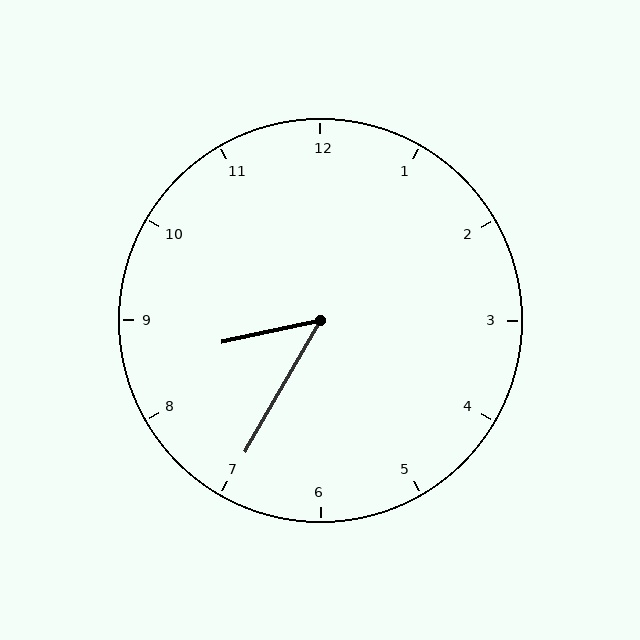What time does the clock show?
8:35.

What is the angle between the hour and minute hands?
Approximately 48 degrees.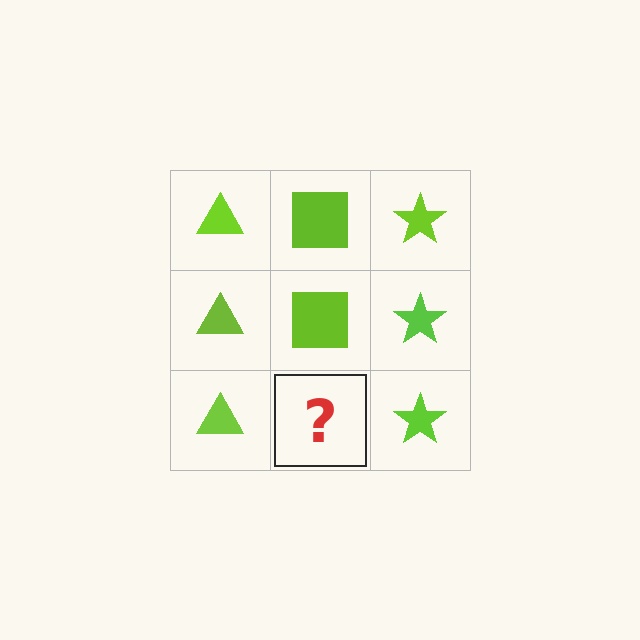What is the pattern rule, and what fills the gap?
The rule is that each column has a consistent shape. The gap should be filled with a lime square.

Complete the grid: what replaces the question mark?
The question mark should be replaced with a lime square.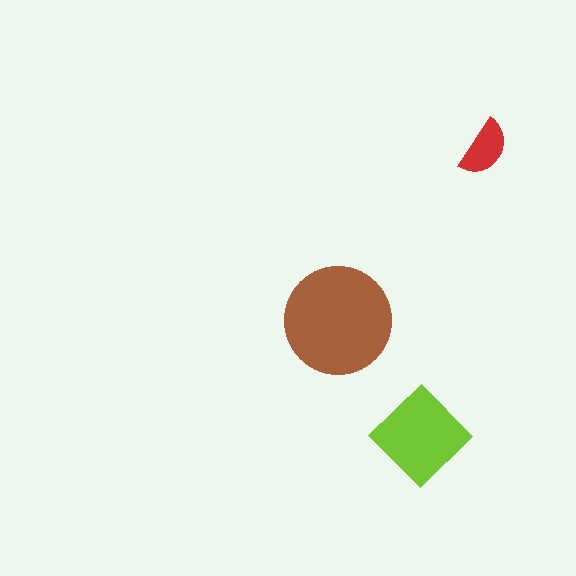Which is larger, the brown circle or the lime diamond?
The brown circle.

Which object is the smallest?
The red semicircle.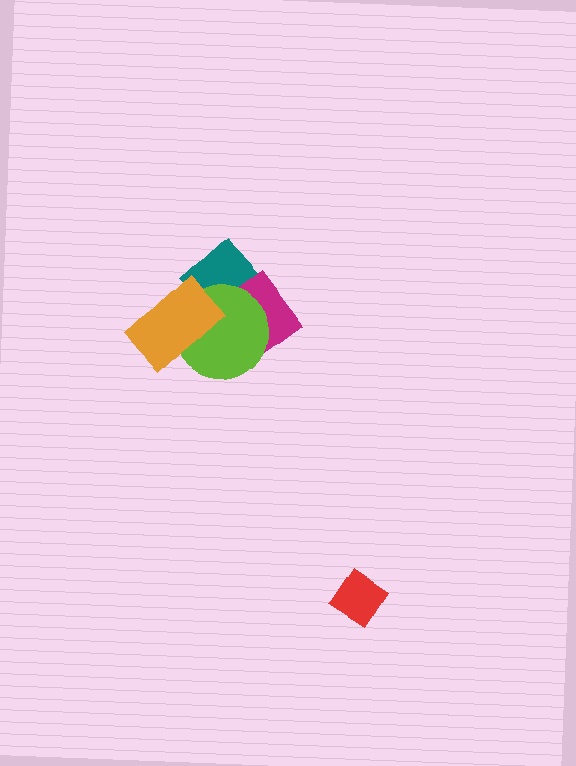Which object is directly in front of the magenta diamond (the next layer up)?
The lime circle is directly in front of the magenta diamond.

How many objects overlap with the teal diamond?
3 objects overlap with the teal diamond.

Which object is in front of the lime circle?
The orange rectangle is in front of the lime circle.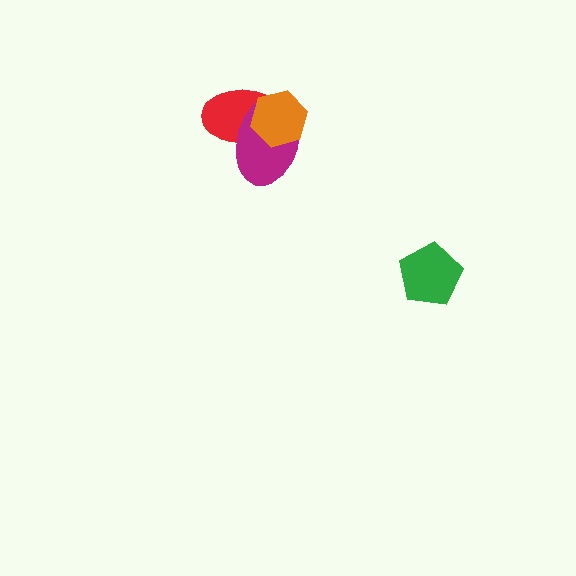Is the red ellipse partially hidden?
Yes, it is partially covered by another shape.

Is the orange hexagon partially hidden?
No, no other shape covers it.